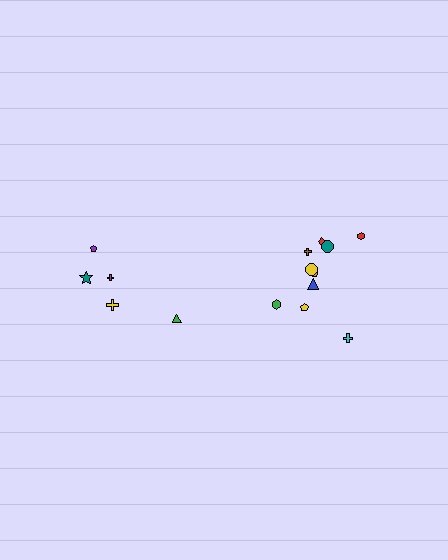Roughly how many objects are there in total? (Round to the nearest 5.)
Roughly 15 objects in total.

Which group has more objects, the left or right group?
The right group.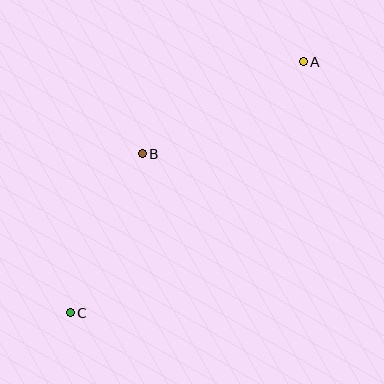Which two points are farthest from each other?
Points A and C are farthest from each other.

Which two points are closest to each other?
Points B and C are closest to each other.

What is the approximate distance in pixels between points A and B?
The distance between A and B is approximately 185 pixels.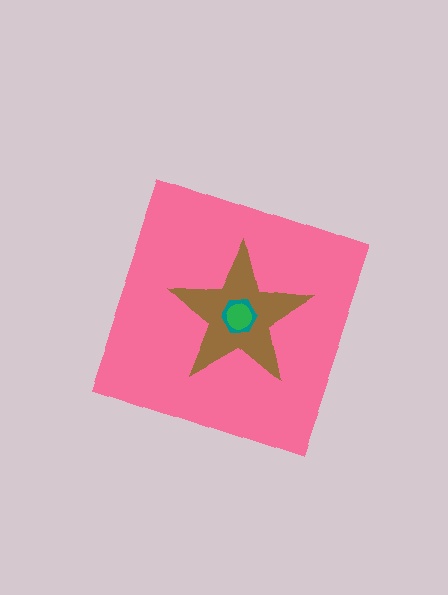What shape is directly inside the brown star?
The teal hexagon.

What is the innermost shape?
The green circle.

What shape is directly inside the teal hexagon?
The green circle.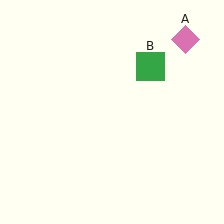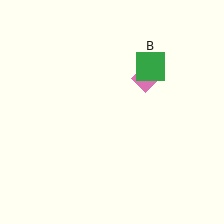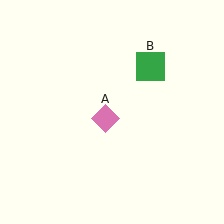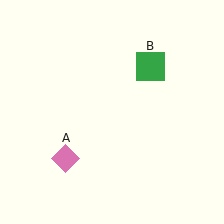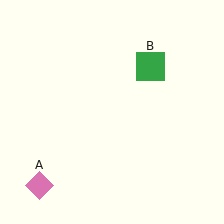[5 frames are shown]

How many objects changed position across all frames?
1 object changed position: pink diamond (object A).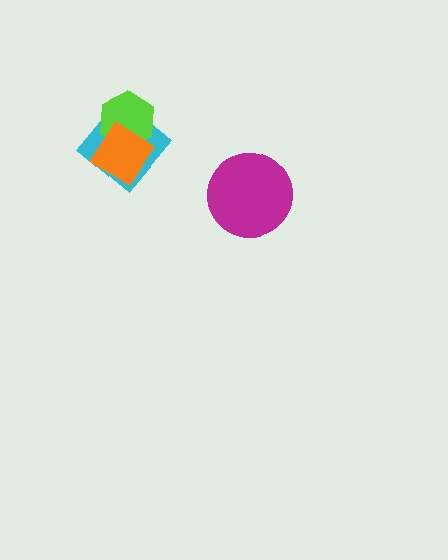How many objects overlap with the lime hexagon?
2 objects overlap with the lime hexagon.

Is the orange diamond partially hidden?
No, no other shape covers it.